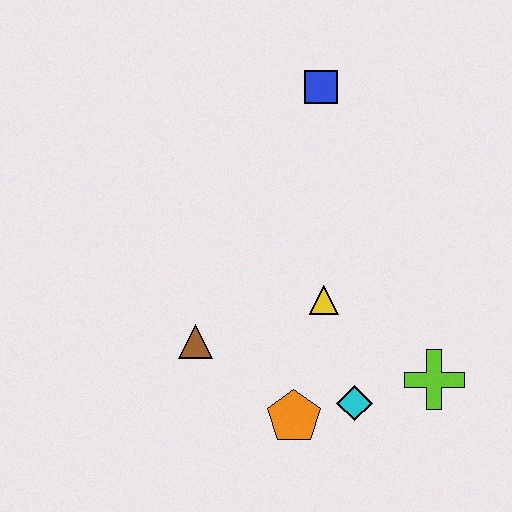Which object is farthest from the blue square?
The orange pentagon is farthest from the blue square.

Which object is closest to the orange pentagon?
The cyan diamond is closest to the orange pentagon.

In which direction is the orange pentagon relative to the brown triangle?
The orange pentagon is to the right of the brown triangle.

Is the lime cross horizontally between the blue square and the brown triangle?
No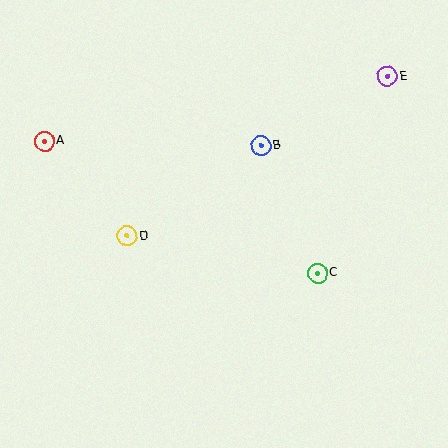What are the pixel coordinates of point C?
Point C is at (317, 273).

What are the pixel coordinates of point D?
Point D is at (127, 236).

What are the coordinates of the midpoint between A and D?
The midpoint between A and D is at (86, 189).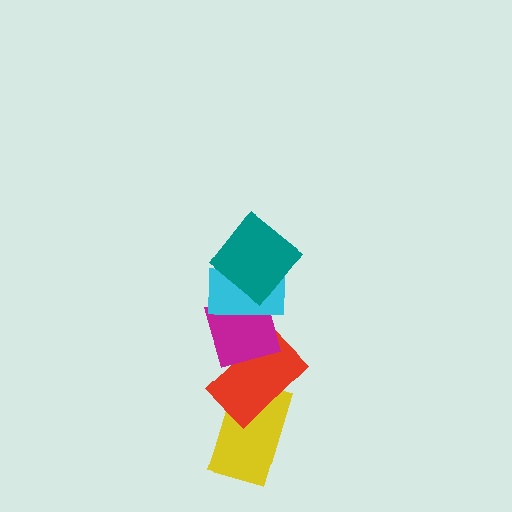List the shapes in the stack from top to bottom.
From top to bottom: the teal diamond, the cyan rectangle, the magenta diamond, the red rectangle, the yellow rectangle.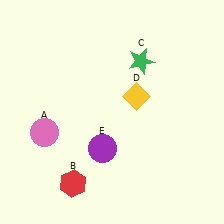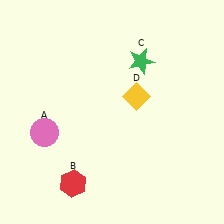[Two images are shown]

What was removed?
The purple circle (E) was removed in Image 2.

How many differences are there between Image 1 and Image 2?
There is 1 difference between the two images.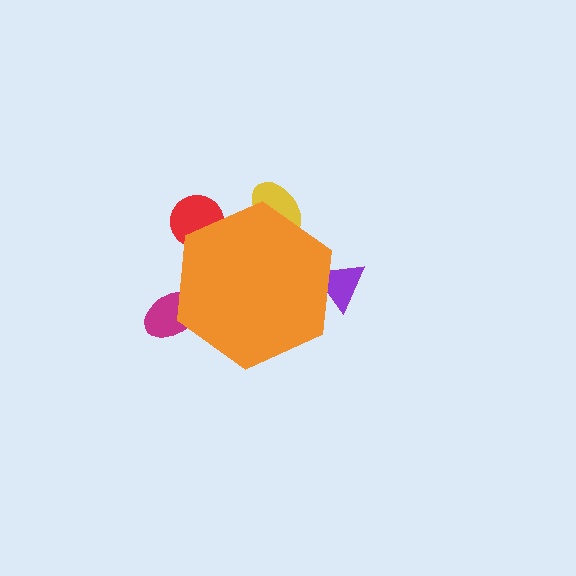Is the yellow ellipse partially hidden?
Yes, the yellow ellipse is partially hidden behind the orange hexagon.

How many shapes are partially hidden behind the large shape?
4 shapes are partially hidden.